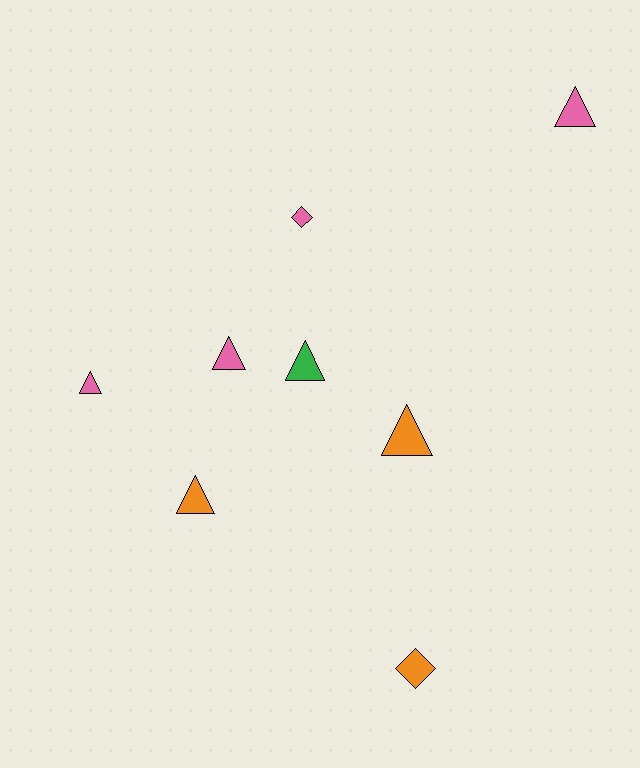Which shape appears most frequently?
Triangle, with 6 objects.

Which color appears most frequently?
Pink, with 4 objects.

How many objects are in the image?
There are 8 objects.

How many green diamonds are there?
There are no green diamonds.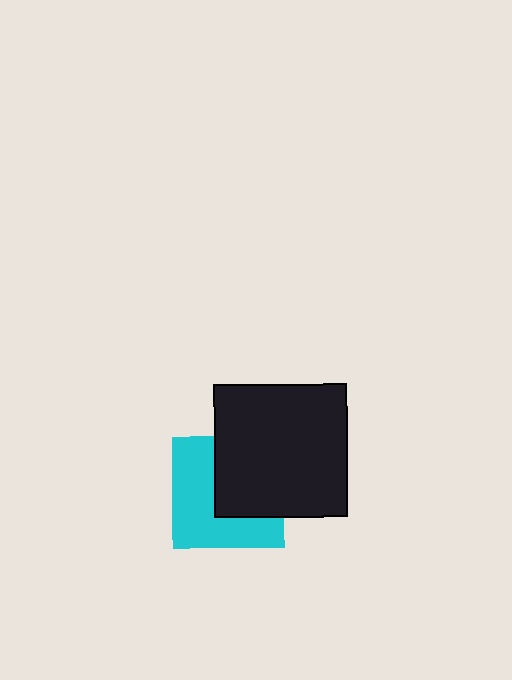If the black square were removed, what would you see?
You would see the complete cyan square.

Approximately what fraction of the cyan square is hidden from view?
Roughly 46% of the cyan square is hidden behind the black square.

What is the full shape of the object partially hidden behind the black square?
The partially hidden object is a cyan square.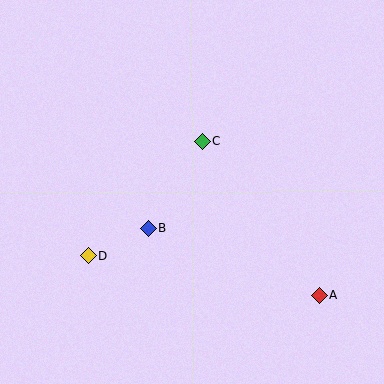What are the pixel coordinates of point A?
Point A is at (319, 295).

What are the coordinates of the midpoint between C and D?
The midpoint between C and D is at (145, 198).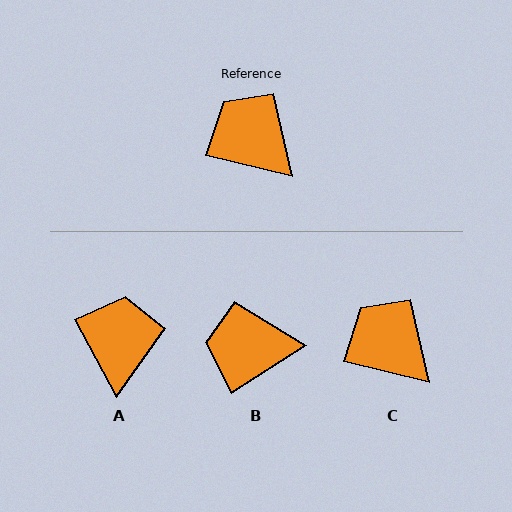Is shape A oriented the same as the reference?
No, it is off by about 48 degrees.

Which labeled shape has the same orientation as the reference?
C.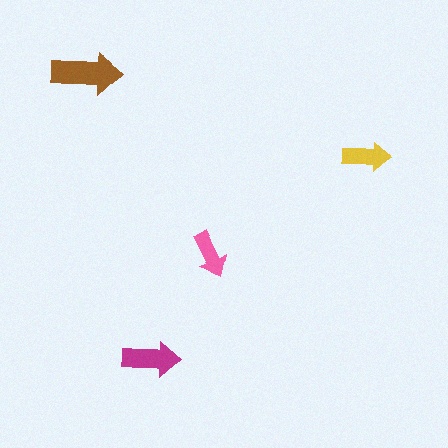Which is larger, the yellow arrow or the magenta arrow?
The magenta one.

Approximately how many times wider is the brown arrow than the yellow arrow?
About 1.5 times wider.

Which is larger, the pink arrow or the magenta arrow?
The magenta one.